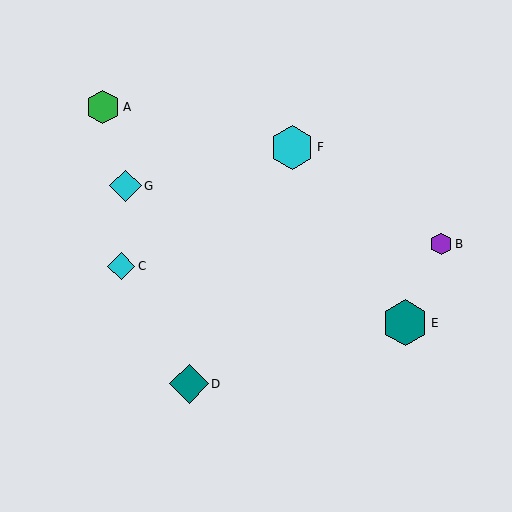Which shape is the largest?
The teal hexagon (labeled E) is the largest.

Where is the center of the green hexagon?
The center of the green hexagon is at (103, 107).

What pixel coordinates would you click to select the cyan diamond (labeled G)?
Click at (126, 186) to select the cyan diamond G.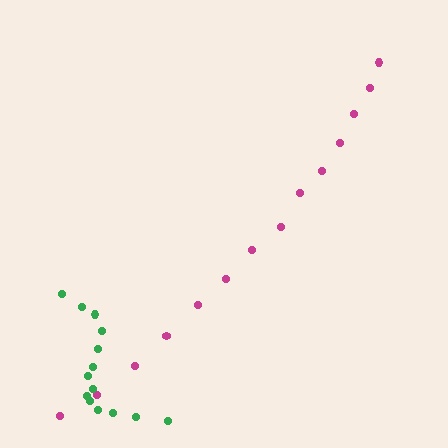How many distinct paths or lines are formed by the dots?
There are 2 distinct paths.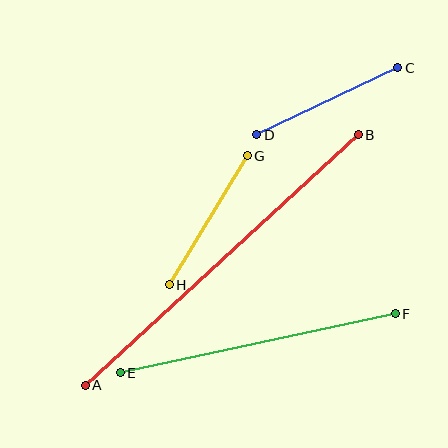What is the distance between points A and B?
The distance is approximately 370 pixels.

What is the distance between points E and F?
The distance is approximately 281 pixels.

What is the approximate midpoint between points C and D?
The midpoint is at approximately (327, 101) pixels.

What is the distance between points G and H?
The distance is approximately 151 pixels.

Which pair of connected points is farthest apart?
Points A and B are farthest apart.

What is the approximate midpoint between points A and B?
The midpoint is at approximately (222, 260) pixels.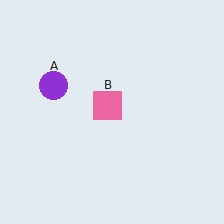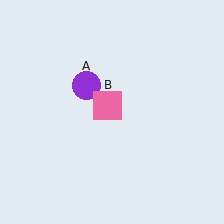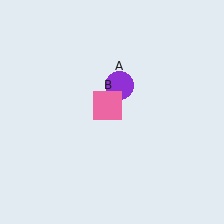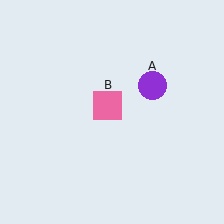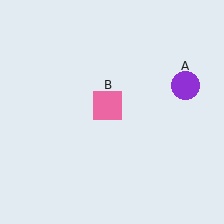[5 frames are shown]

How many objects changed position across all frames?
1 object changed position: purple circle (object A).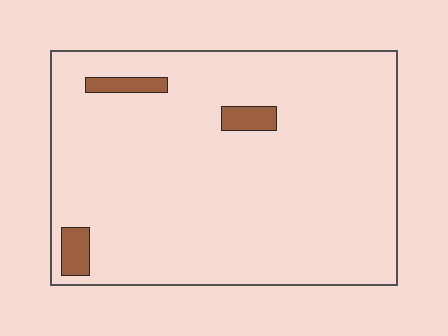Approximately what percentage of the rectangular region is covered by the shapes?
Approximately 5%.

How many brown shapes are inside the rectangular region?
3.